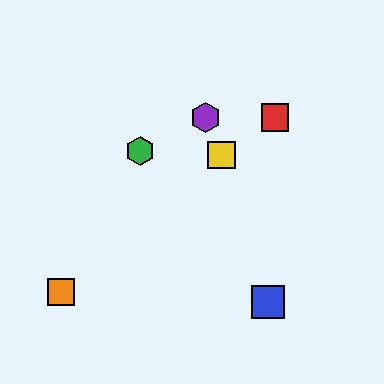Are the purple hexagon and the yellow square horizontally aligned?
No, the purple hexagon is at y≈117 and the yellow square is at y≈155.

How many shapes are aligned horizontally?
2 shapes (the red square, the purple hexagon) are aligned horizontally.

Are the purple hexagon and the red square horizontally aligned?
Yes, both are at y≈117.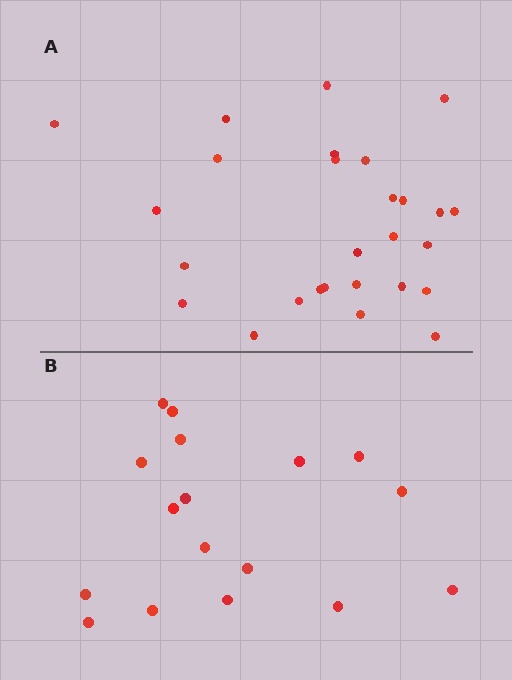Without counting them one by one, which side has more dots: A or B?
Region A (the top region) has more dots.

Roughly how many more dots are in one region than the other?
Region A has roughly 10 or so more dots than region B.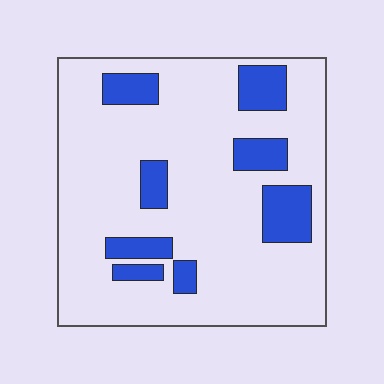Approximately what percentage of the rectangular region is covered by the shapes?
Approximately 20%.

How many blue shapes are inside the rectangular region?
8.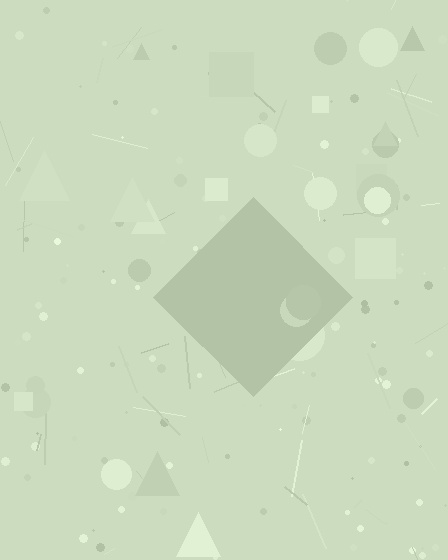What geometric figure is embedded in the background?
A diamond is embedded in the background.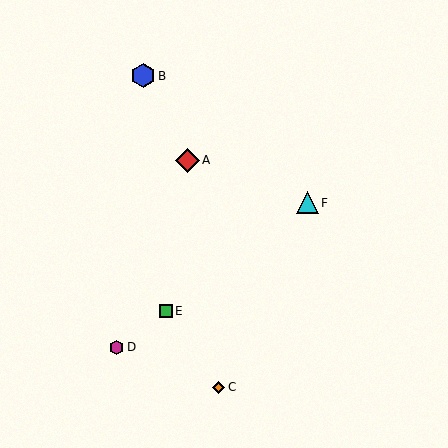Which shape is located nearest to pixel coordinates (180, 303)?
The green square (labeled E) at (166, 311) is nearest to that location.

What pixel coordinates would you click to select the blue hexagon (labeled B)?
Click at (143, 76) to select the blue hexagon B.